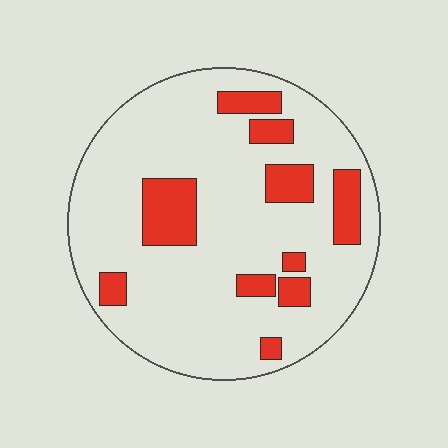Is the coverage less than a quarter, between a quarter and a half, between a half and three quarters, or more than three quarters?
Less than a quarter.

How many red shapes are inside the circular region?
10.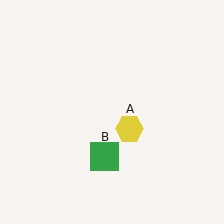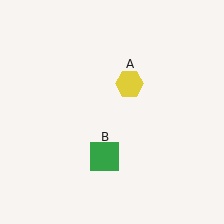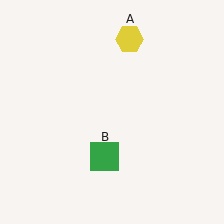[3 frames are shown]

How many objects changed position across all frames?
1 object changed position: yellow hexagon (object A).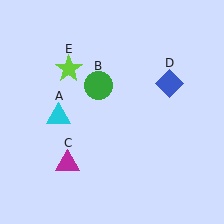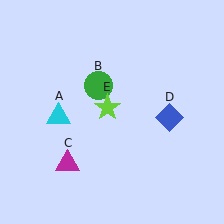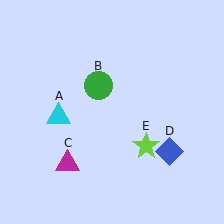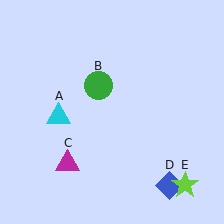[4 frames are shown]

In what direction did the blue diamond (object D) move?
The blue diamond (object D) moved down.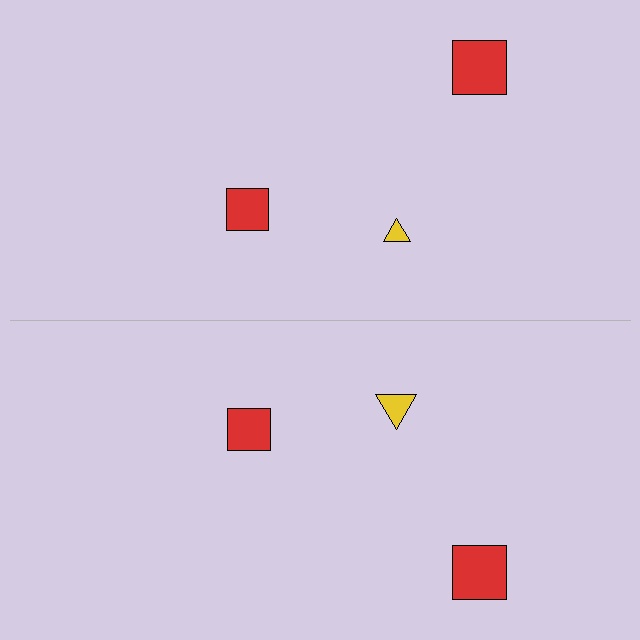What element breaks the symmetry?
The yellow triangle on the bottom side has a different size than its mirror counterpart.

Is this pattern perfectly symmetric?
No, the pattern is not perfectly symmetric. The yellow triangle on the bottom side has a different size than its mirror counterpart.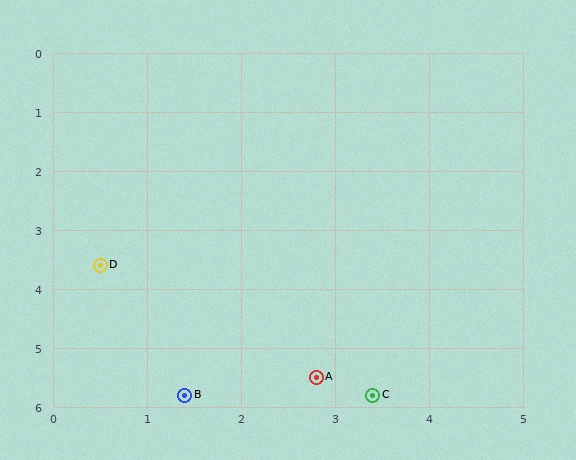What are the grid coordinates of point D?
Point D is at approximately (0.5, 3.6).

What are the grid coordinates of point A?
Point A is at approximately (2.8, 5.5).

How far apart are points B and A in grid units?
Points B and A are about 1.4 grid units apart.